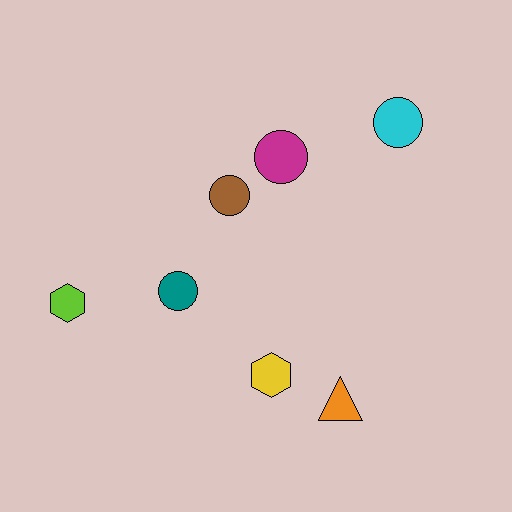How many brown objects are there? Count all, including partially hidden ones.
There is 1 brown object.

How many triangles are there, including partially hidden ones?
There is 1 triangle.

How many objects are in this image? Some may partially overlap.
There are 7 objects.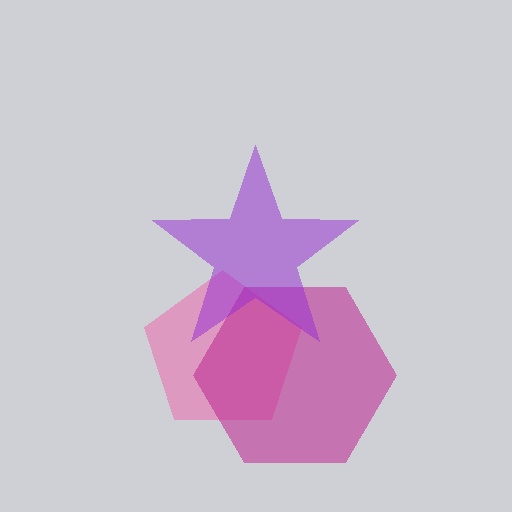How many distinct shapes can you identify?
There are 3 distinct shapes: a pink pentagon, a magenta hexagon, a purple star.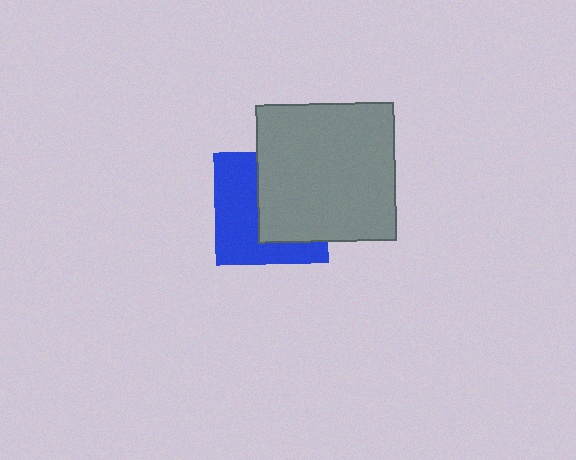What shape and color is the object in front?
The object in front is a gray square.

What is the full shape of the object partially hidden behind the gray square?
The partially hidden object is a blue square.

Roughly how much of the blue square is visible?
About half of it is visible (roughly 49%).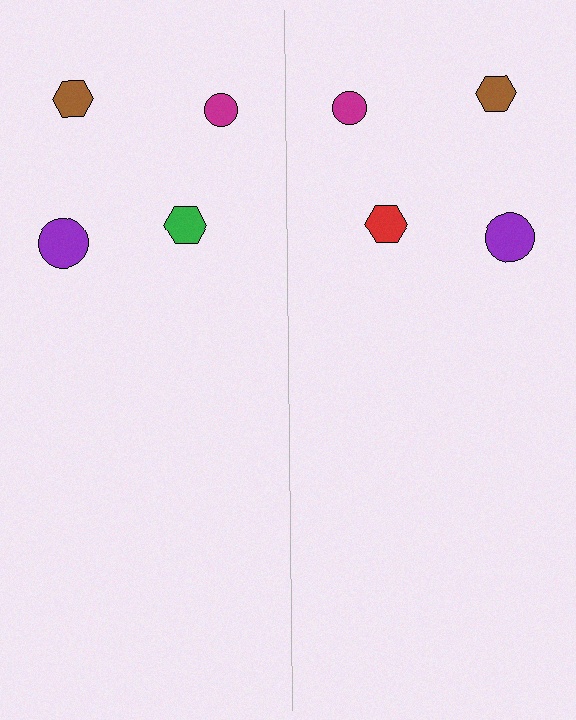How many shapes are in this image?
There are 8 shapes in this image.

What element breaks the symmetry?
The red hexagon on the right side breaks the symmetry — its mirror counterpart is green.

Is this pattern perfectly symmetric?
No, the pattern is not perfectly symmetric. The red hexagon on the right side breaks the symmetry — its mirror counterpart is green.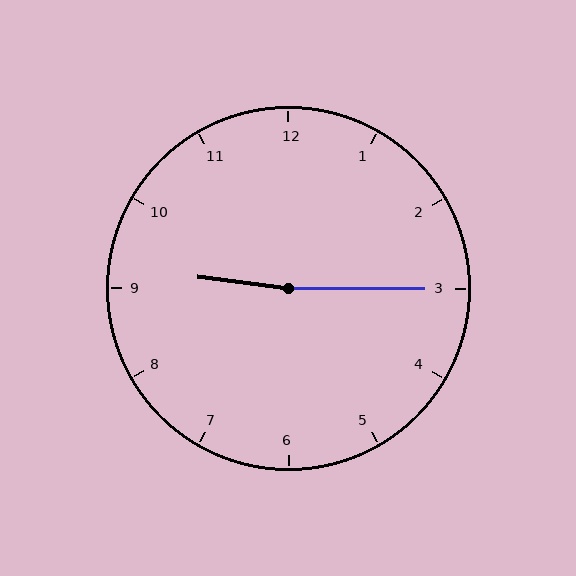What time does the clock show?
9:15.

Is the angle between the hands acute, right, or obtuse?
It is obtuse.